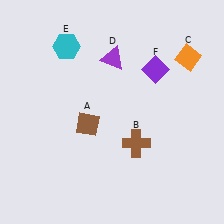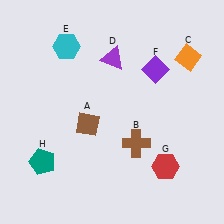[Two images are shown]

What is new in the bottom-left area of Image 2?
A teal pentagon (H) was added in the bottom-left area of Image 2.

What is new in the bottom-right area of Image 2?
A red hexagon (G) was added in the bottom-right area of Image 2.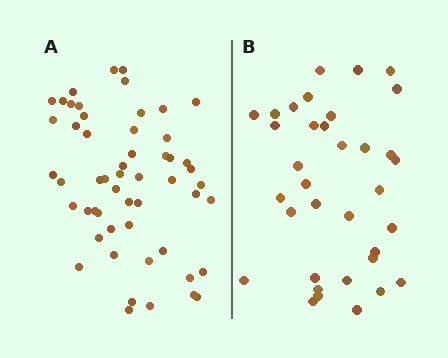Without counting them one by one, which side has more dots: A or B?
Region A (the left region) has more dots.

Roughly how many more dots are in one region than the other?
Region A has approximately 20 more dots than region B.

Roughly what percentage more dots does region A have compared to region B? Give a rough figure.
About 55% more.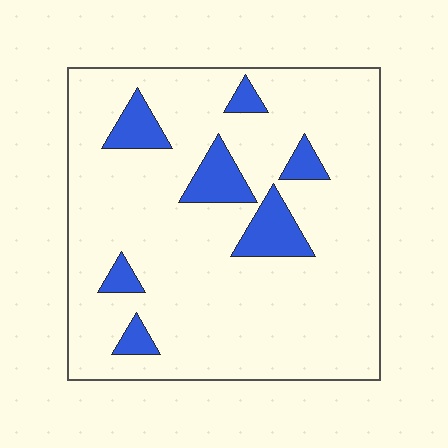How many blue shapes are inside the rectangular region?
7.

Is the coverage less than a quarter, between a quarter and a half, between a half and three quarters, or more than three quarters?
Less than a quarter.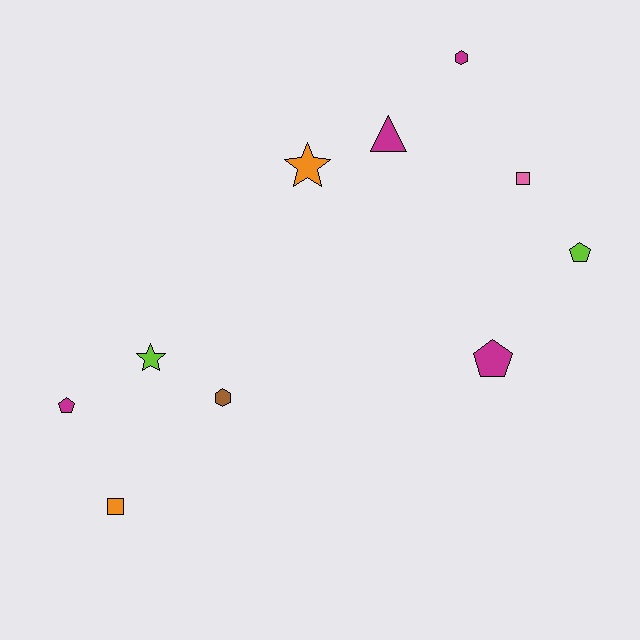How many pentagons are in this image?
There are 3 pentagons.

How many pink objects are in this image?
There is 1 pink object.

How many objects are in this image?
There are 10 objects.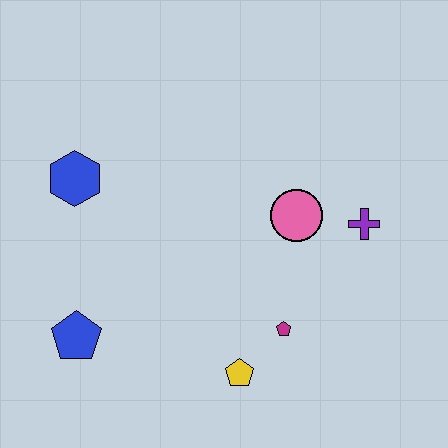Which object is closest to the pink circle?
The purple cross is closest to the pink circle.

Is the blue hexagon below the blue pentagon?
No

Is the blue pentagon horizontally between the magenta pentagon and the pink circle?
No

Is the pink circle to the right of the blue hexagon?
Yes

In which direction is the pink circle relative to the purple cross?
The pink circle is to the left of the purple cross.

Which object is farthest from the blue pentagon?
The purple cross is farthest from the blue pentagon.